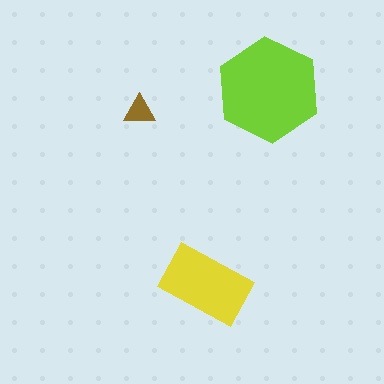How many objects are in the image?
There are 3 objects in the image.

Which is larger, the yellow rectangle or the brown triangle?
The yellow rectangle.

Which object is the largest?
The lime hexagon.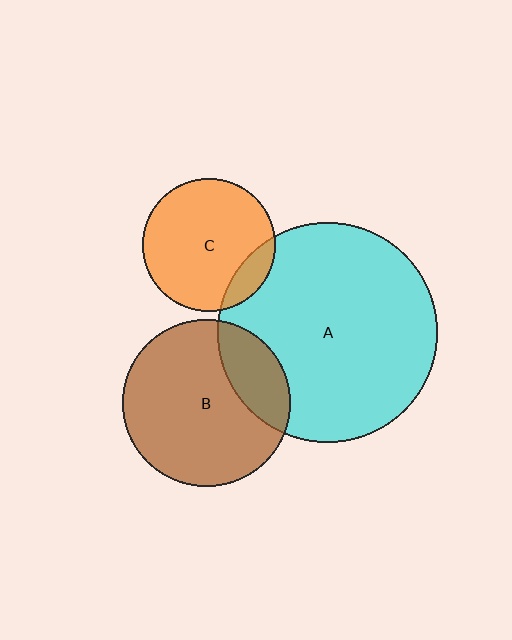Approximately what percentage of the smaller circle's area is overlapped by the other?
Approximately 15%.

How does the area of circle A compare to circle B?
Approximately 1.7 times.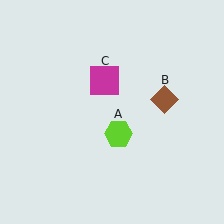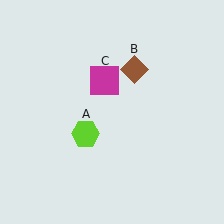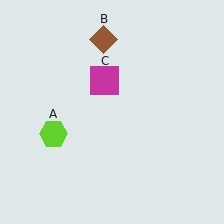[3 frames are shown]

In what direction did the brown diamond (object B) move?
The brown diamond (object B) moved up and to the left.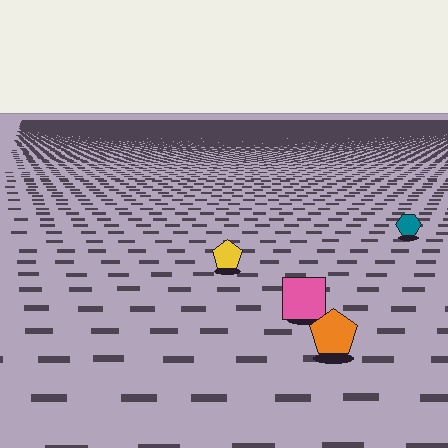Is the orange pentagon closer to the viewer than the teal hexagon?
Yes. The orange pentagon is closer — you can tell from the texture gradient: the ground texture is coarser near it.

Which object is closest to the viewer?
The orange pentagon is closest. The texture marks near it are larger and more spread out.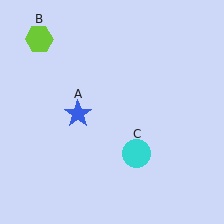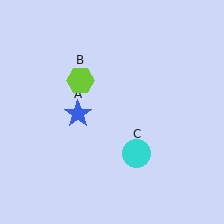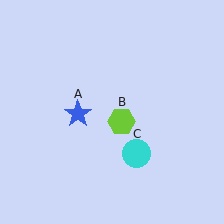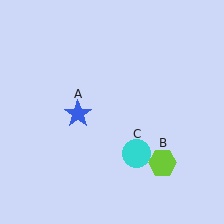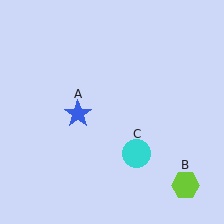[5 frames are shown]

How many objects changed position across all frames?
1 object changed position: lime hexagon (object B).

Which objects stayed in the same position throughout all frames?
Blue star (object A) and cyan circle (object C) remained stationary.